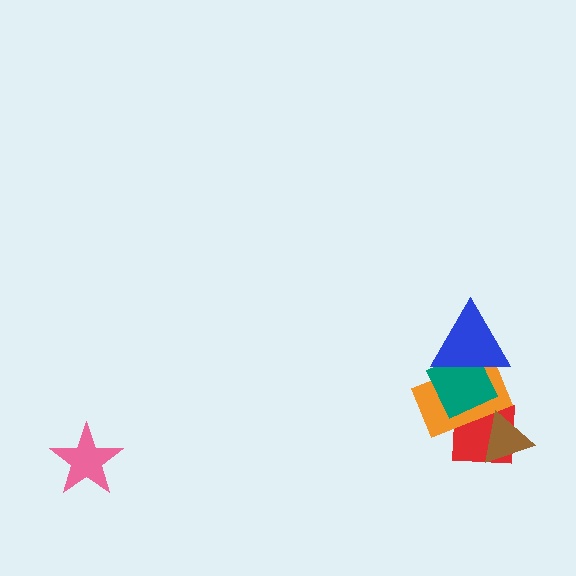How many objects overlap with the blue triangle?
2 objects overlap with the blue triangle.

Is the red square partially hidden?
Yes, it is partially covered by another shape.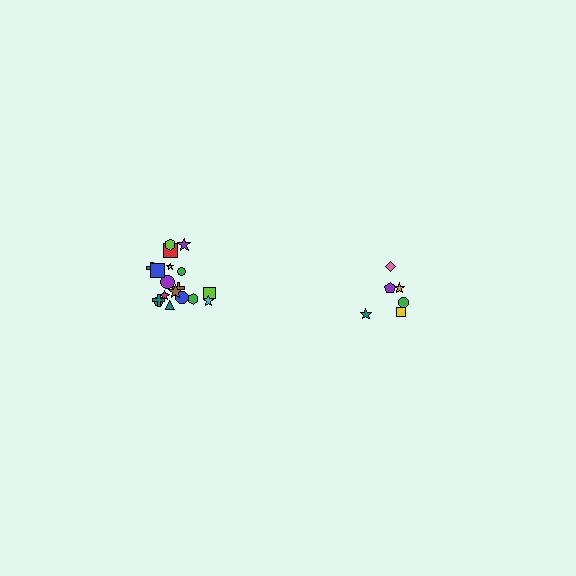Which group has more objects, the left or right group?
The left group.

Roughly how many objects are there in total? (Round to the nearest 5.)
Roughly 25 objects in total.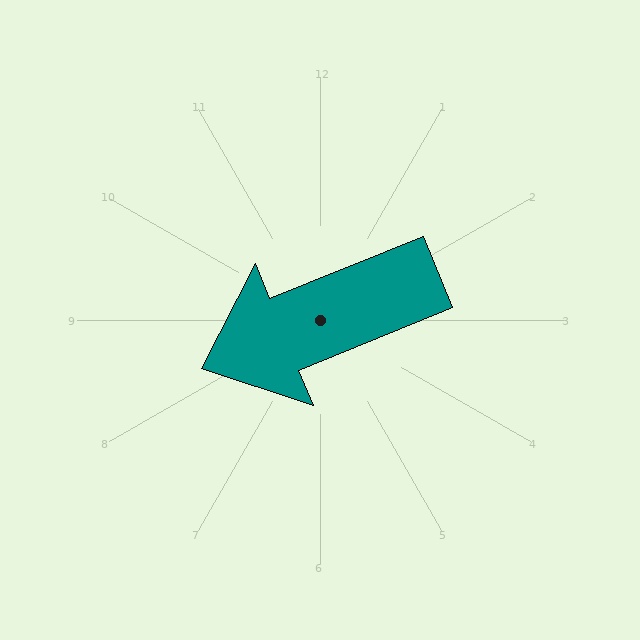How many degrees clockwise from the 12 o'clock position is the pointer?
Approximately 248 degrees.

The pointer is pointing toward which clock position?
Roughly 8 o'clock.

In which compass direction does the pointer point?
West.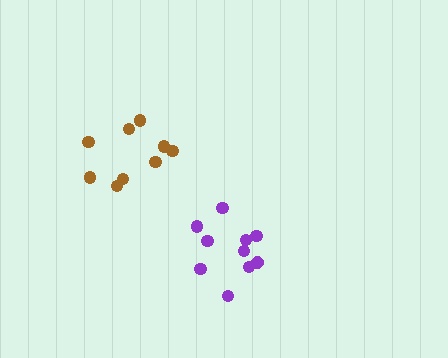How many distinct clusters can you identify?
There are 2 distinct clusters.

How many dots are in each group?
Group 1: 10 dots, Group 2: 9 dots (19 total).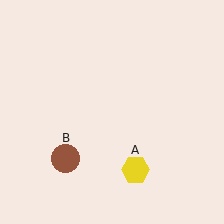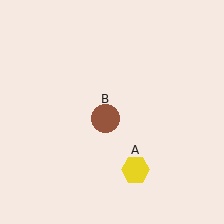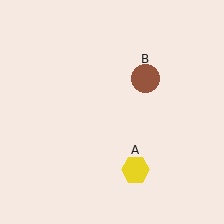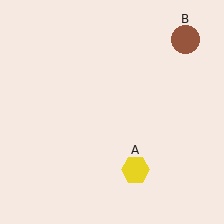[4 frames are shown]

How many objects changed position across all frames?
1 object changed position: brown circle (object B).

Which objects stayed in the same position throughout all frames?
Yellow hexagon (object A) remained stationary.